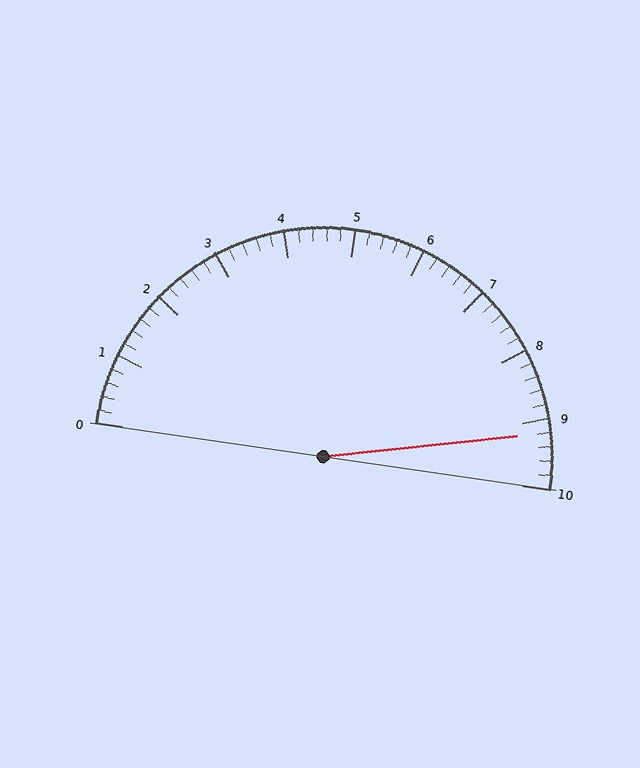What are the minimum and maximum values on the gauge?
The gauge ranges from 0 to 10.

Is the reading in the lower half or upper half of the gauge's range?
The reading is in the upper half of the range (0 to 10).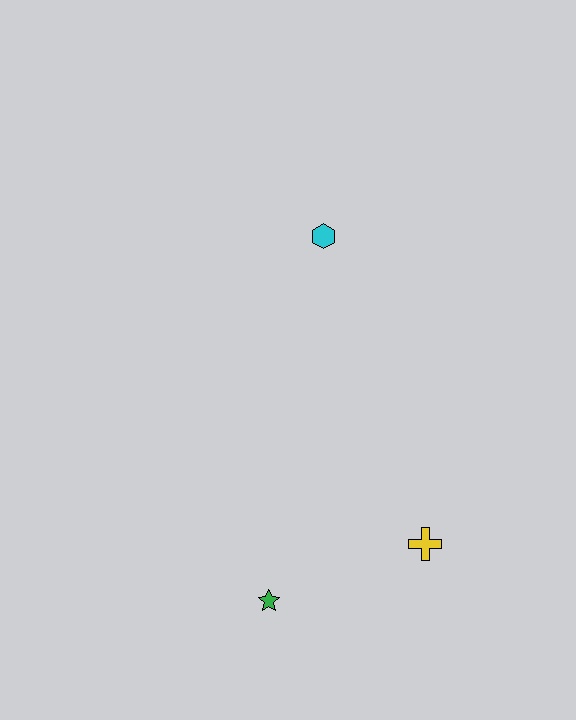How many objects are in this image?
There are 3 objects.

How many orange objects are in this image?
There are no orange objects.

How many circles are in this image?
There are no circles.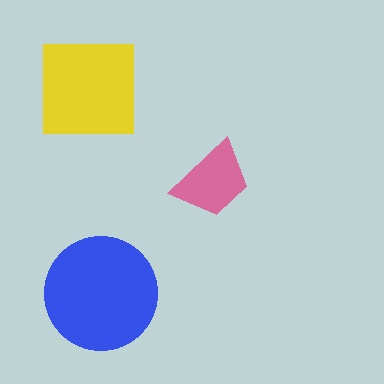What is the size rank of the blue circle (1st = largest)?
1st.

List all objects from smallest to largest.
The pink trapezoid, the yellow square, the blue circle.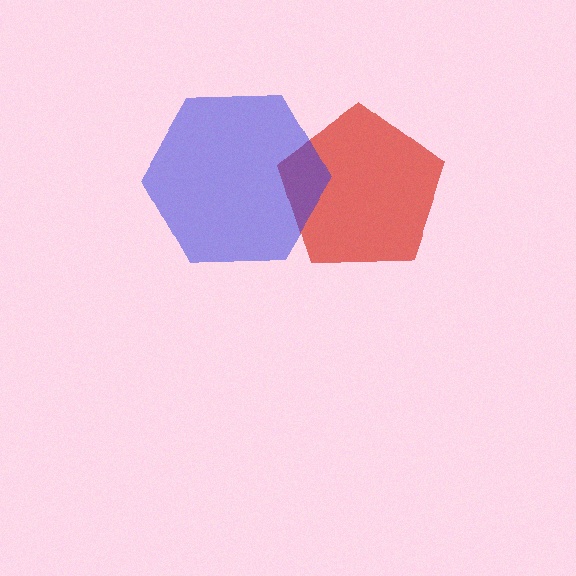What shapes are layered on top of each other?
The layered shapes are: a red pentagon, a blue hexagon.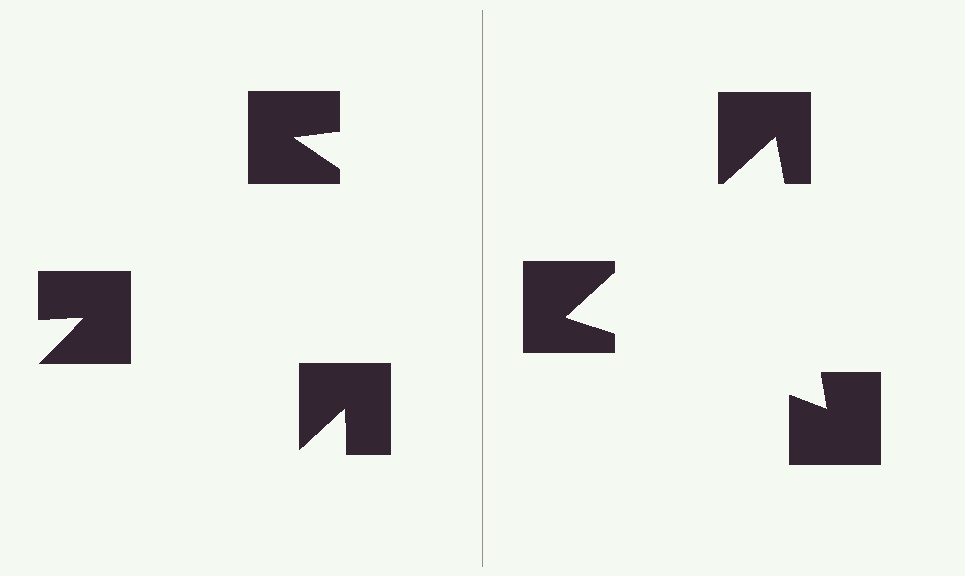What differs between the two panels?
The notched squares are positioned identically on both sides; only the wedge orientations differ. On the right they align to a triangle; on the left they are misaligned.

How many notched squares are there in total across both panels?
6 — 3 on each side.